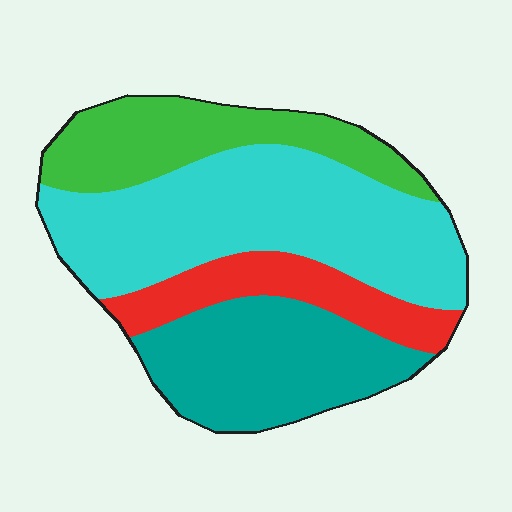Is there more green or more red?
Green.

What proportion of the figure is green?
Green covers 20% of the figure.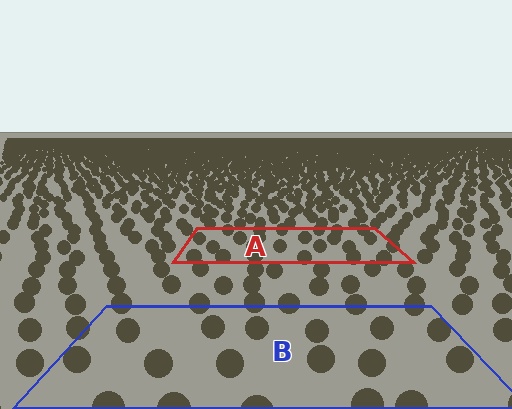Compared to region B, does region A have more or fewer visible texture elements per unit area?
Region A has more texture elements per unit area — they are packed more densely because it is farther away.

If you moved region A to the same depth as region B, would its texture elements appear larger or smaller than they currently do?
They would appear larger. At a closer depth, the same texture elements are projected at a bigger on-screen size.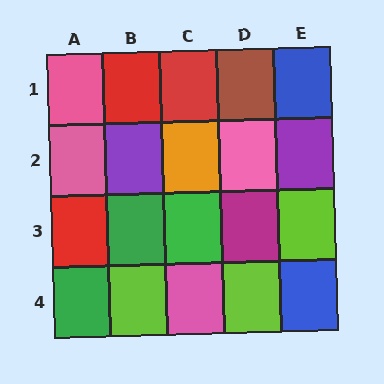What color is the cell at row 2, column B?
Purple.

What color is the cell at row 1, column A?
Pink.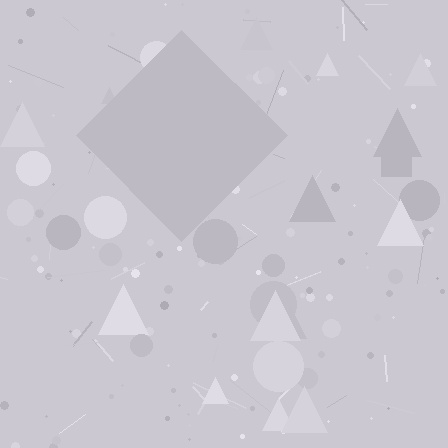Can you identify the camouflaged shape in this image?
The camouflaged shape is a diamond.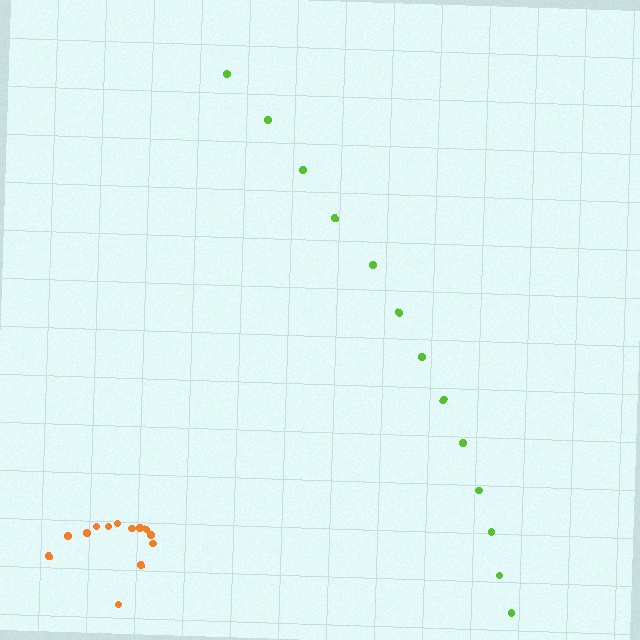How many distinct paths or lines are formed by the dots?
There are 2 distinct paths.